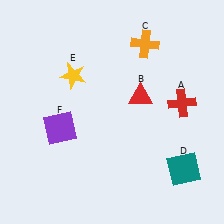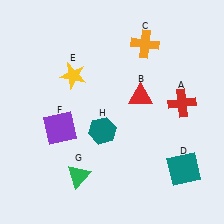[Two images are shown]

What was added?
A green triangle (G), a teal hexagon (H) were added in Image 2.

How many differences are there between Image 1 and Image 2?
There are 2 differences between the two images.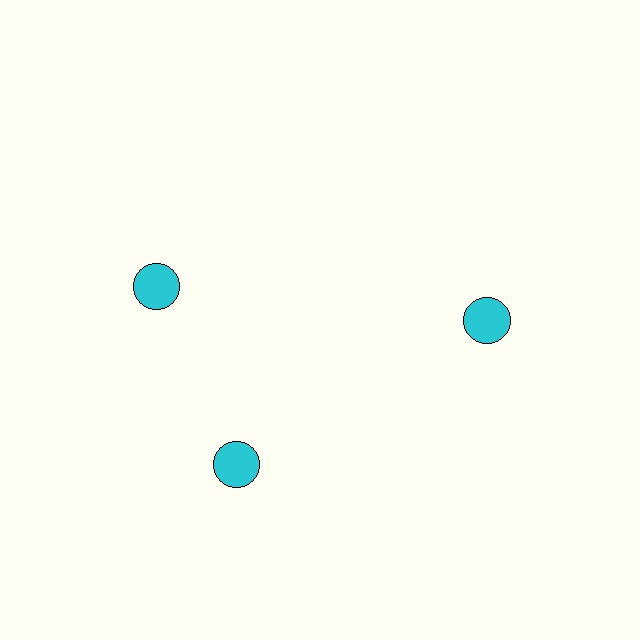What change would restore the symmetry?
The symmetry would be restored by rotating it back into even spacing with its neighbors so that all 3 circles sit at equal angles and equal distance from the center.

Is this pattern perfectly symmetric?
No. The 3 cyan circles are arranged in a ring, but one element near the 11 o'clock position is rotated out of alignment along the ring, breaking the 3-fold rotational symmetry.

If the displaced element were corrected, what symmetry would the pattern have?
It would have 3-fold rotational symmetry — the pattern would map onto itself every 120 degrees.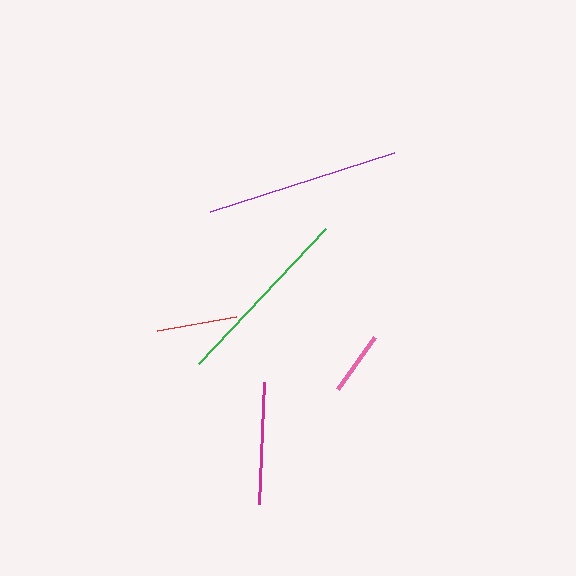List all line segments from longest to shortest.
From longest to shortest: purple, green, magenta, red, pink.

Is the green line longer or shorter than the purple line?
The purple line is longer than the green line.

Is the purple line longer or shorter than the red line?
The purple line is longer than the red line.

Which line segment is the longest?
The purple line is the longest at approximately 193 pixels.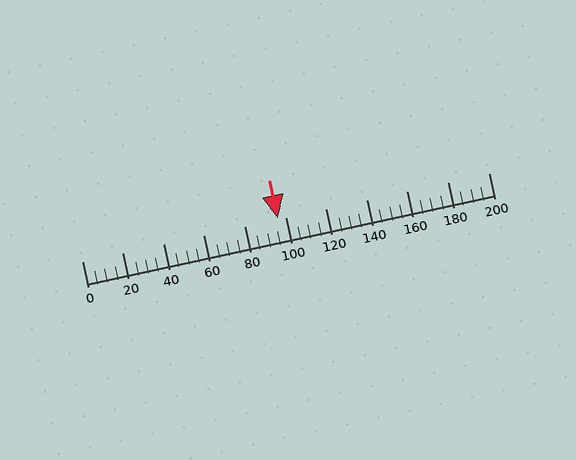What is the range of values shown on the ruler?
The ruler shows values from 0 to 200.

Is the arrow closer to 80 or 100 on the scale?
The arrow is closer to 100.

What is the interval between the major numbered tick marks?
The major tick marks are spaced 20 units apart.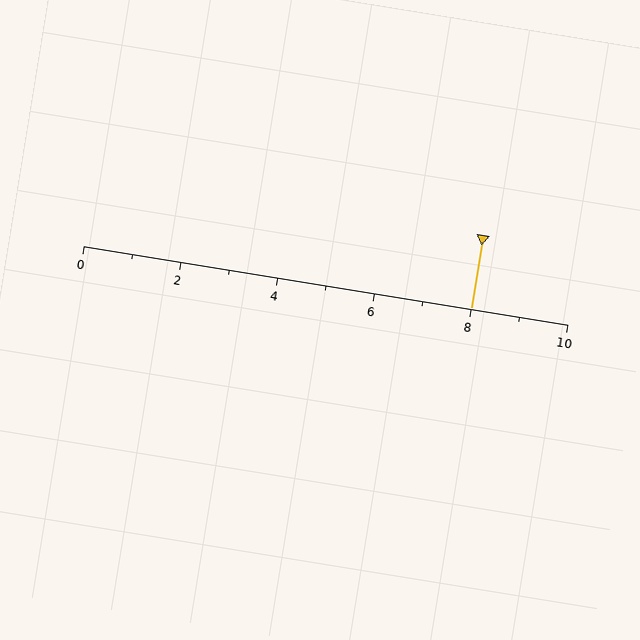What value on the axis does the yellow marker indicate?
The marker indicates approximately 8.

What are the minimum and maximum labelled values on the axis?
The axis runs from 0 to 10.